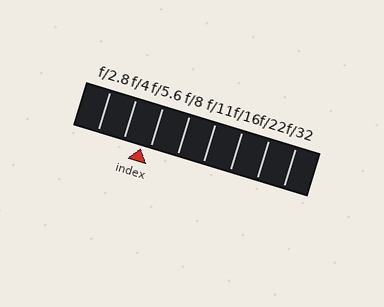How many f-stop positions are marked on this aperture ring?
There are 8 f-stop positions marked.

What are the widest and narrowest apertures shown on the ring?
The widest aperture shown is f/2.8 and the narrowest is f/32.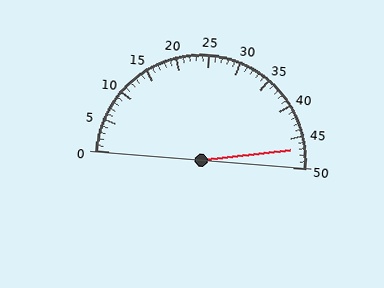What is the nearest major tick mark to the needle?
The nearest major tick mark is 45.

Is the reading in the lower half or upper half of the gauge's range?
The reading is in the upper half of the range (0 to 50).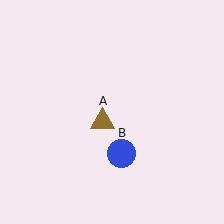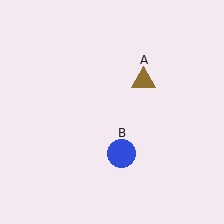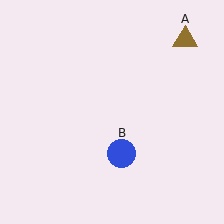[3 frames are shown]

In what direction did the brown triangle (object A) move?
The brown triangle (object A) moved up and to the right.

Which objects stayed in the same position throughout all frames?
Blue circle (object B) remained stationary.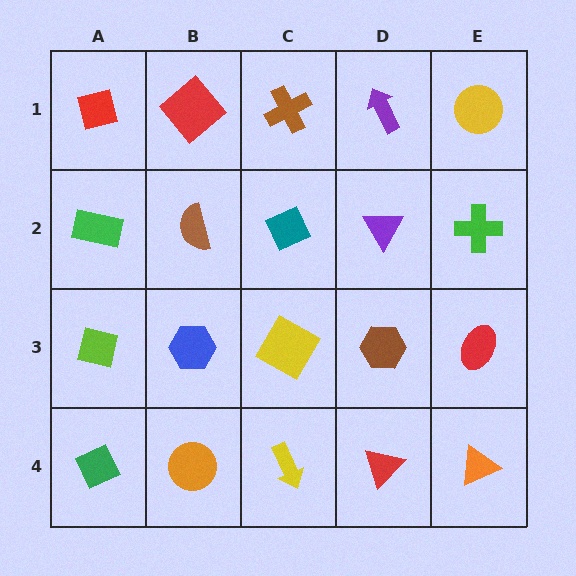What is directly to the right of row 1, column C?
A purple arrow.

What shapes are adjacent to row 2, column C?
A brown cross (row 1, column C), a yellow square (row 3, column C), a brown semicircle (row 2, column B), a purple triangle (row 2, column D).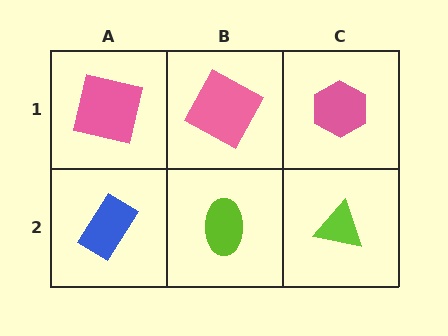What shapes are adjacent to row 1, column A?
A blue rectangle (row 2, column A), a pink square (row 1, column B).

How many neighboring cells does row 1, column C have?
2.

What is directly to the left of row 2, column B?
A blue rectangle.